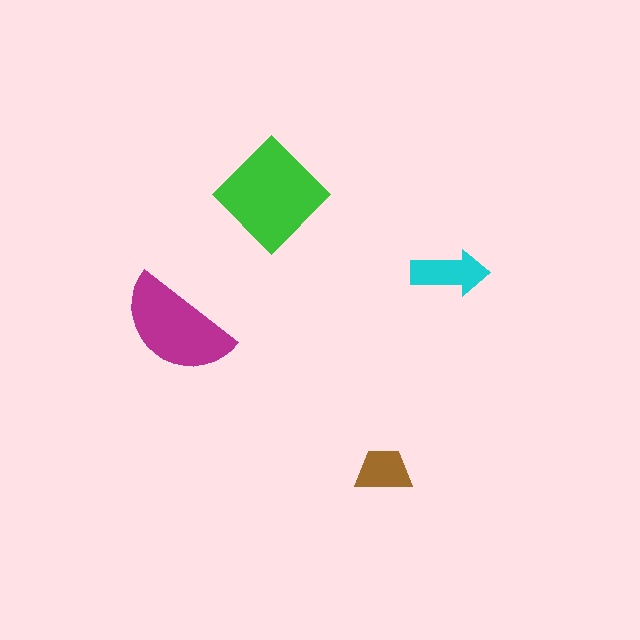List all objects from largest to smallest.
The green diamond, the magenta semicircle, the cyan arrow, the brown trapezoid.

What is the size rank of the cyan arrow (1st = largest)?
3rd.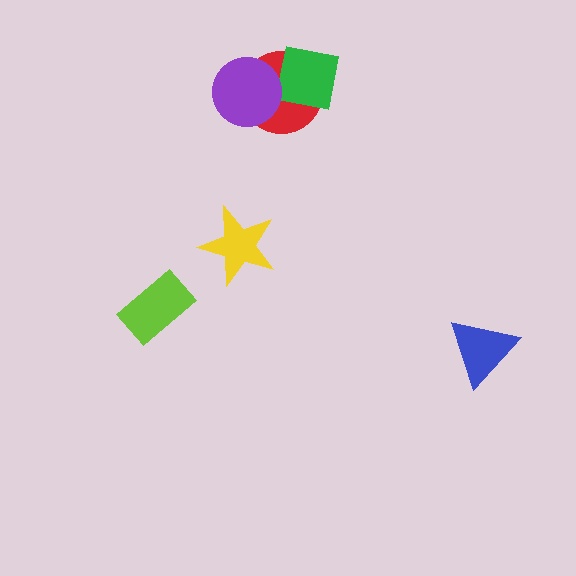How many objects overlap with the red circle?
2 objects overlap with the red circle.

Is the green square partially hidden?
Yes, it is partially covered by another shape.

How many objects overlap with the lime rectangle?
0 objects overlap with the lime rectangle.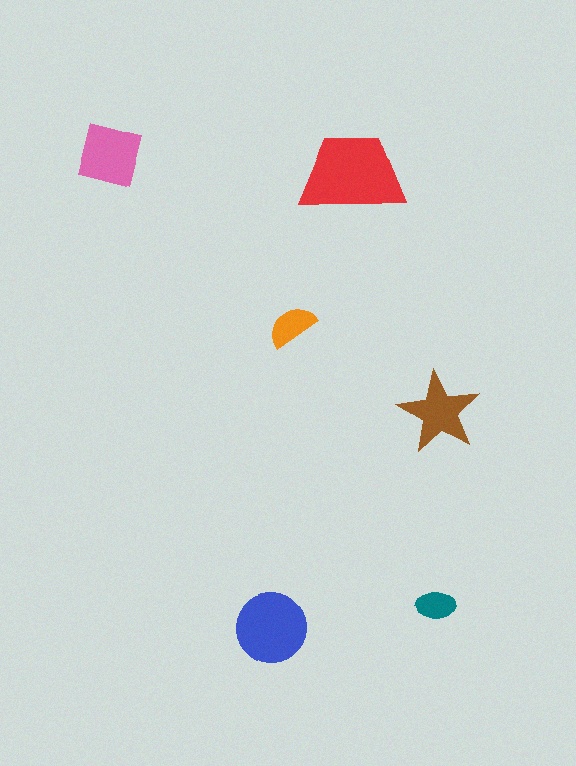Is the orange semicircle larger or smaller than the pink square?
Smaller.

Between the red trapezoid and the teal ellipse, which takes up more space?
The red trapezoid.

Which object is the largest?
The red trapezoid.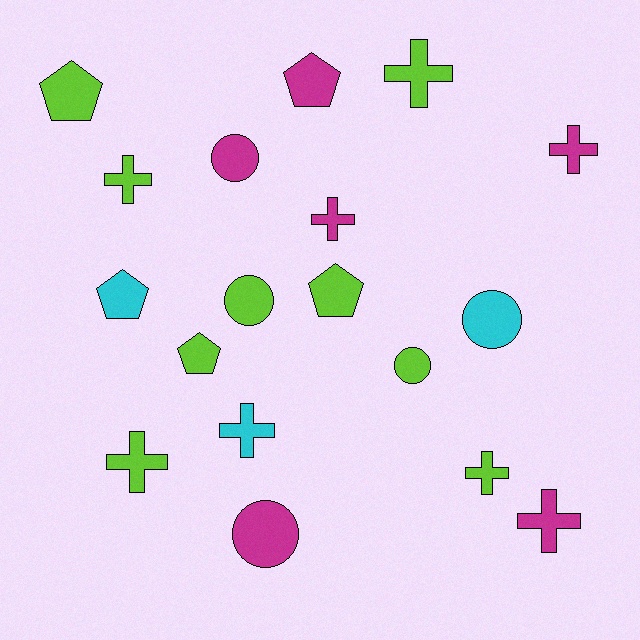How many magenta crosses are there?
There are 3 magenta crosses.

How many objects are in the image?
There are 18 objects.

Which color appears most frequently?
Lime, with 9 objects.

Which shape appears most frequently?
Cross, with 8 objects.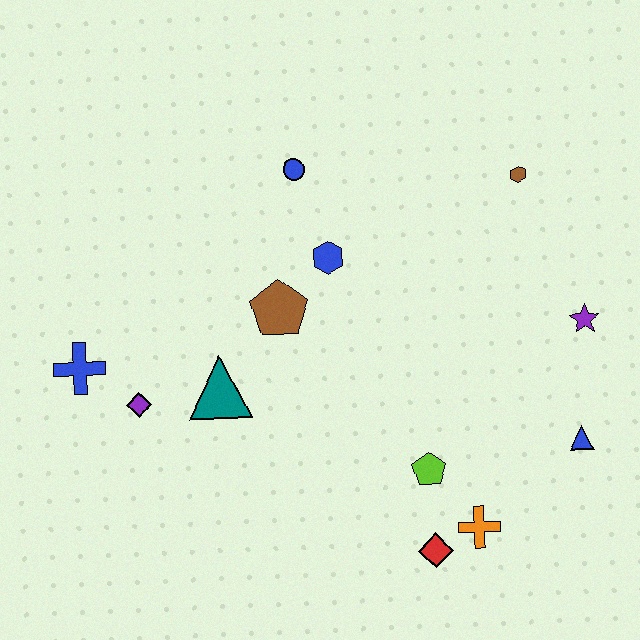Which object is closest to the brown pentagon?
The blue hexagon is closest to the brown pentagon.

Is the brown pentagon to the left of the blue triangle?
Yes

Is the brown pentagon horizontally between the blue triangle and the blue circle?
No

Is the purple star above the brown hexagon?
No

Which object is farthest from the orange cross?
The blue cross is farthest from the orange cross.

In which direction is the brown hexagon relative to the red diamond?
The brown hexagon is above the red diamond.